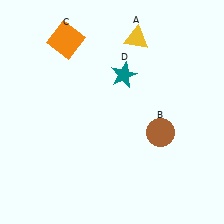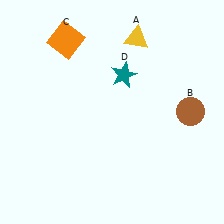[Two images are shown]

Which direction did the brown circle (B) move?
The brown circle (B) moved right.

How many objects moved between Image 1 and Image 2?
1 object moved between the two images.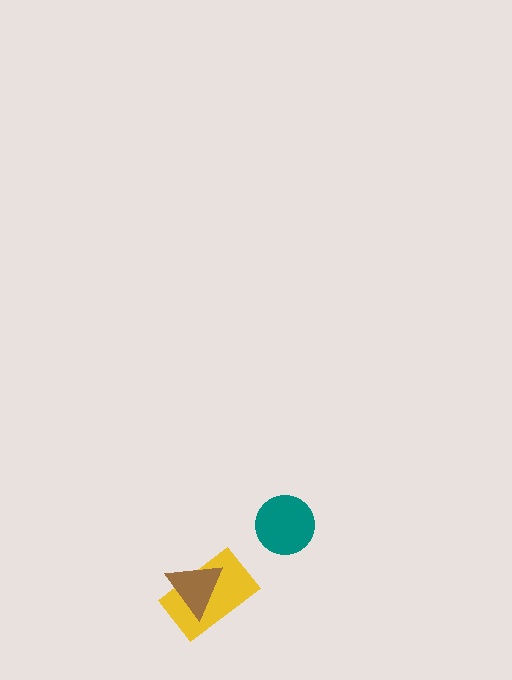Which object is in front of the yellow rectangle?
The brown triangle is in front of the yellow rectangle.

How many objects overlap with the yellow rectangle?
1 object overlaps with the yellow rectangle.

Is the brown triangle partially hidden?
No, no other shape covers it.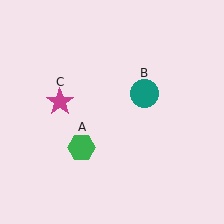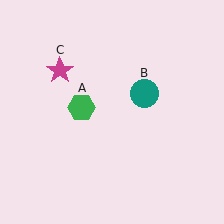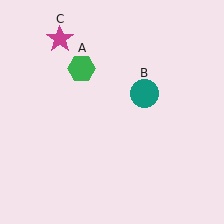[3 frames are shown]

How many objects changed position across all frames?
2 objects changed position: green hexagon (object A), magenta star (object C).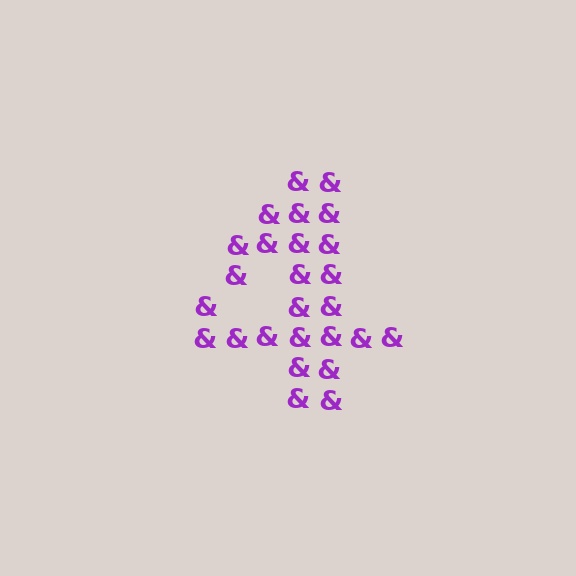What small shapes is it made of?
It is made of small ampersands.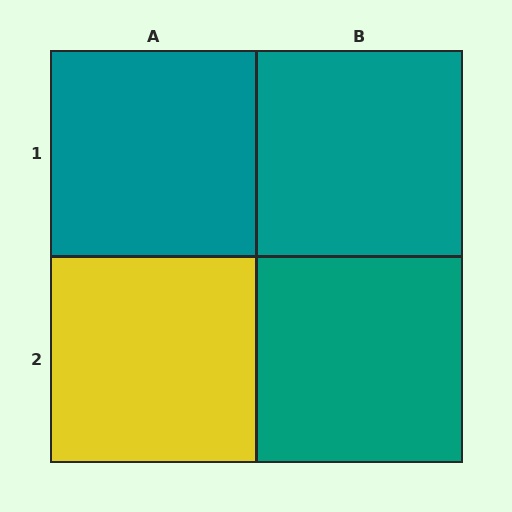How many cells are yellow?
1 cell is yellow.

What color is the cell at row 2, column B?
Teal.